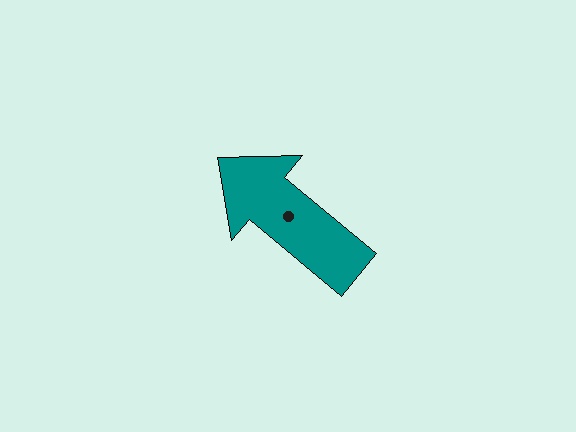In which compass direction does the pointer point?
Northwest.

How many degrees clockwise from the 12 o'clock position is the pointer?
Approximately 310 degrees.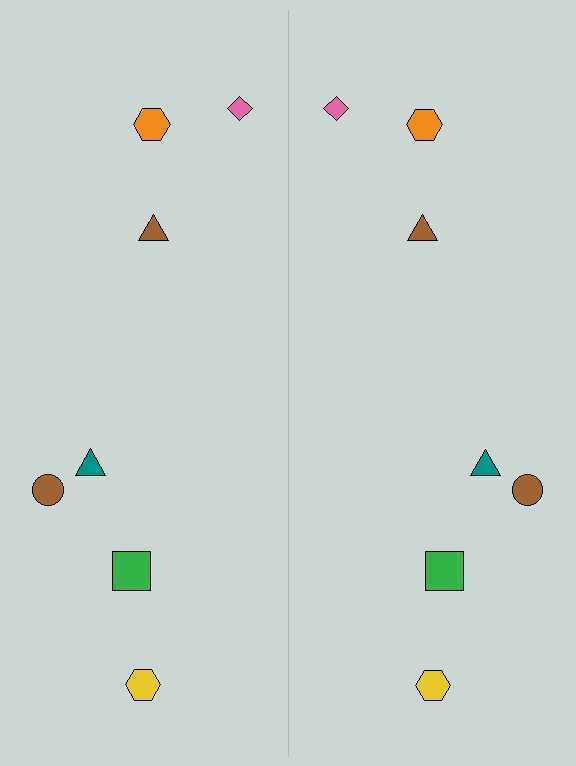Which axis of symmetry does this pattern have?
The pattern has a vertical axis of symmetry running through the center of the image.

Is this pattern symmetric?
Yes, this pattern has bilateral (reflection) symmetry.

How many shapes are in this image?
There are 14 shapes in this image.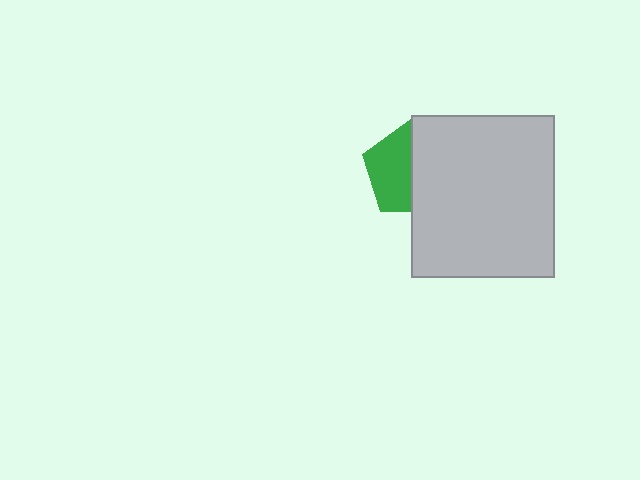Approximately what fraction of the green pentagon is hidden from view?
Roughly 49% of the green pentagon is hidden behind the light gray rectangle.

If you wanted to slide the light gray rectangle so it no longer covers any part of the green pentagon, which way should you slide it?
Slide it right — that is the most direct way to separate the two shapes.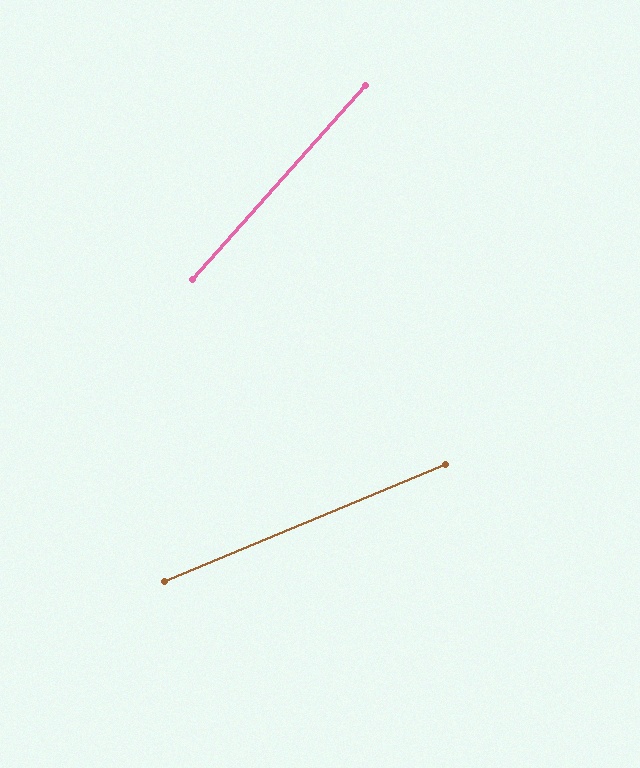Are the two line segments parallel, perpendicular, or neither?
Neither parallel nor perpendicular — they differ by about 26°.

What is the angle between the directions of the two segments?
Approximately 26 degrees.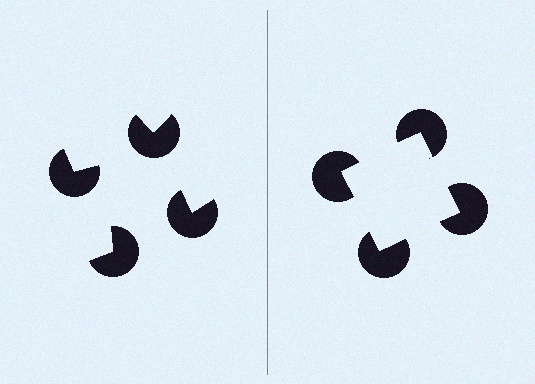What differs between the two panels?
The pac-man discs are positioned identically on both sides; only the wedge orientations differ. On the right they align to a square; on the left they are misaligned.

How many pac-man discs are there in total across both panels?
8 — 4 on each side.